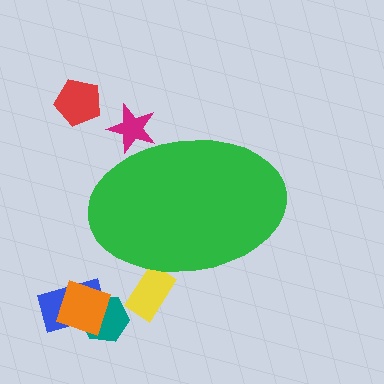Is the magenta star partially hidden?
Yes, the magenta star is partially hidden behind the green ellipse.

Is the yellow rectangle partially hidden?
Yes, the yellow rectangle is partially hidden behind the green ellipse.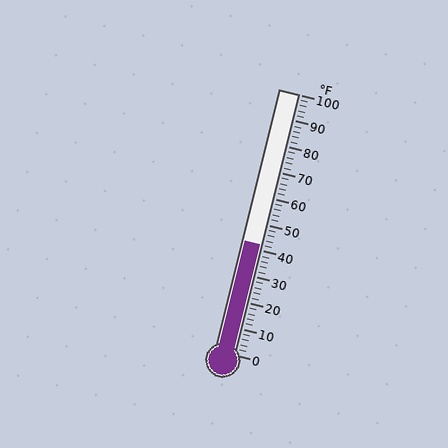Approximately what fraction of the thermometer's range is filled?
The thermometer is filled to approximately 40% of its range.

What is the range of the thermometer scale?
The thermometer scale ranges from 0°F to 100°F.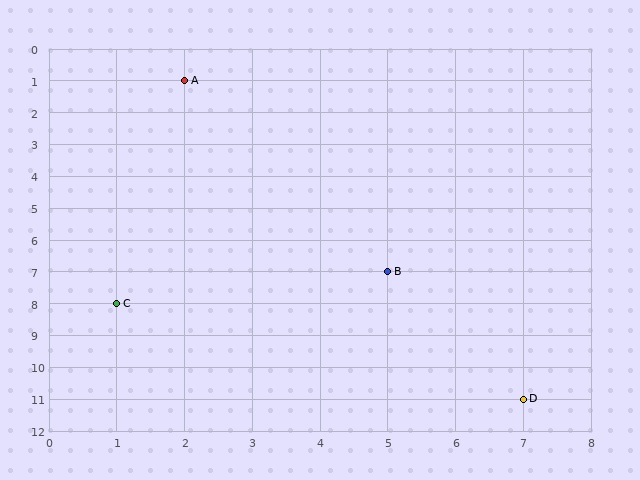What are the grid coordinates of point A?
Point A is at grid coordinates (2, 1).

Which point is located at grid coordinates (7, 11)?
Point D is at (7, 11).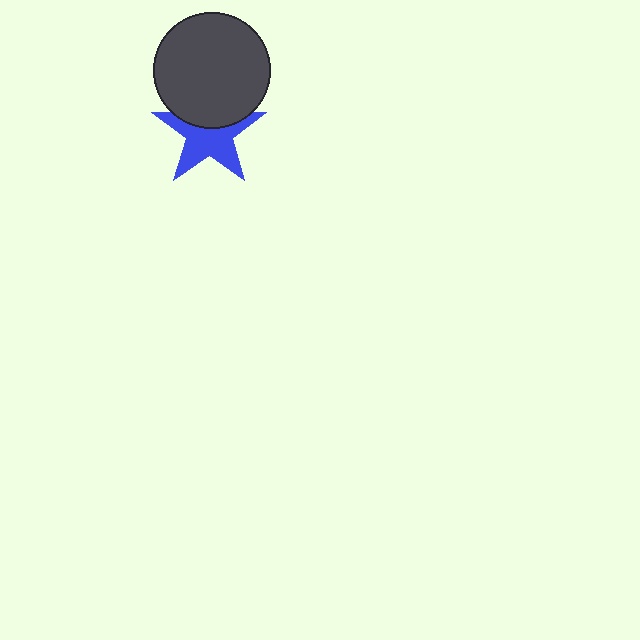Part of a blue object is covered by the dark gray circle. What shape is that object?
It is a star.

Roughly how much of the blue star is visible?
About half of it is visible (roughly 64%).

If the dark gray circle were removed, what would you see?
You would see the complete blue star.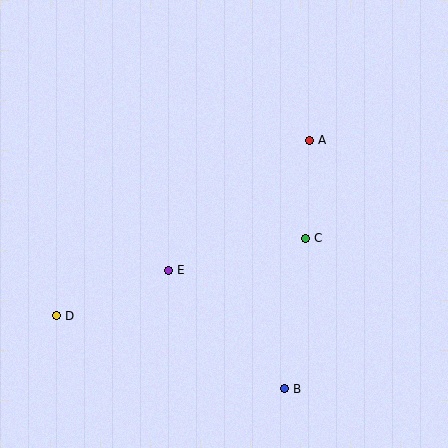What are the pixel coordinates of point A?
Point A is at (310, 140).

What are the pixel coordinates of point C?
Point C is at (306, 238).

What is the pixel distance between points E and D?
The distance between E and D is 121 pixels.